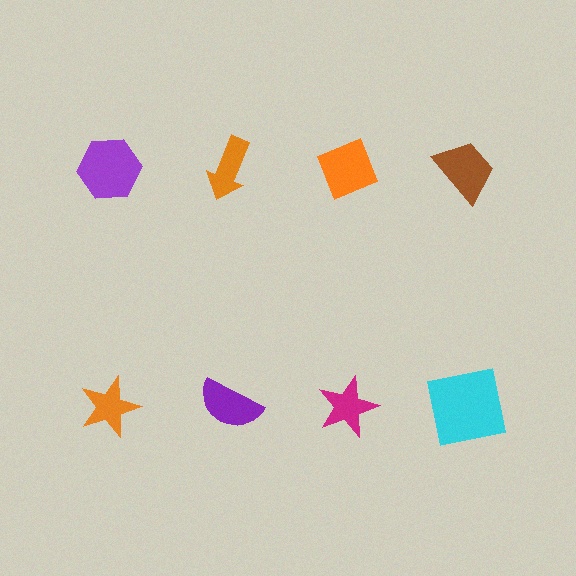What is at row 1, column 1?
A purple hexagon.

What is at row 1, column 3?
An orange diamond.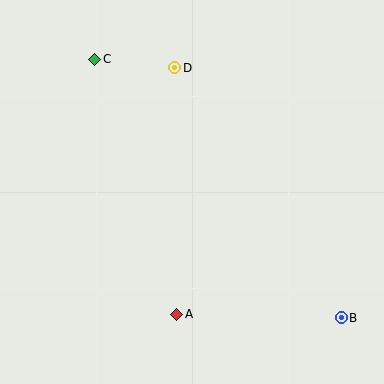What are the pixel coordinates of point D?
Point D is at (175, 68).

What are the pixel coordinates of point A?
Point A is at (177, 314).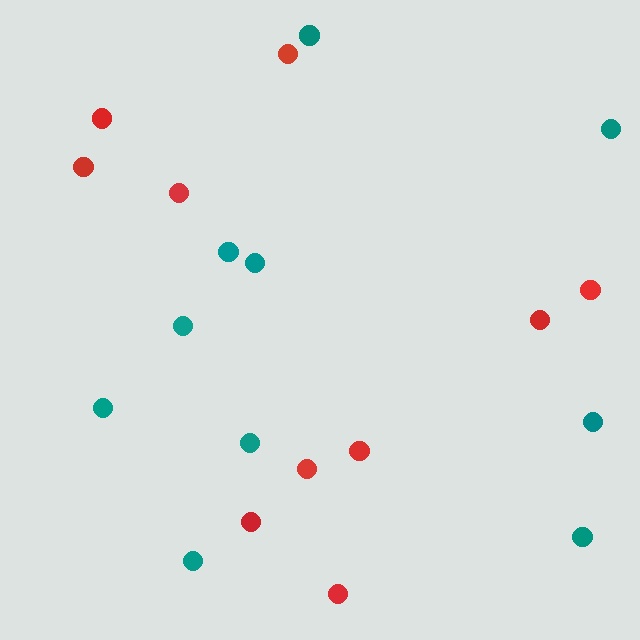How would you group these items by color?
There are 2 groups: one group of red circles (10) and one group of teal circles (10).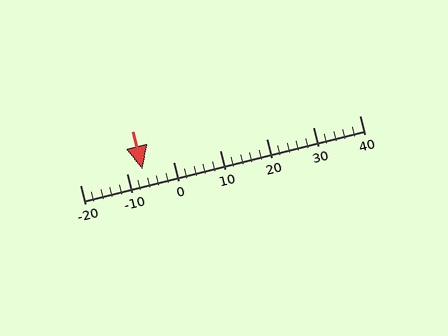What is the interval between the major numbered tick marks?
The major tick marks are spaced 10 units apart.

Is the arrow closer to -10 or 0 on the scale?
The arrow is closer to -10.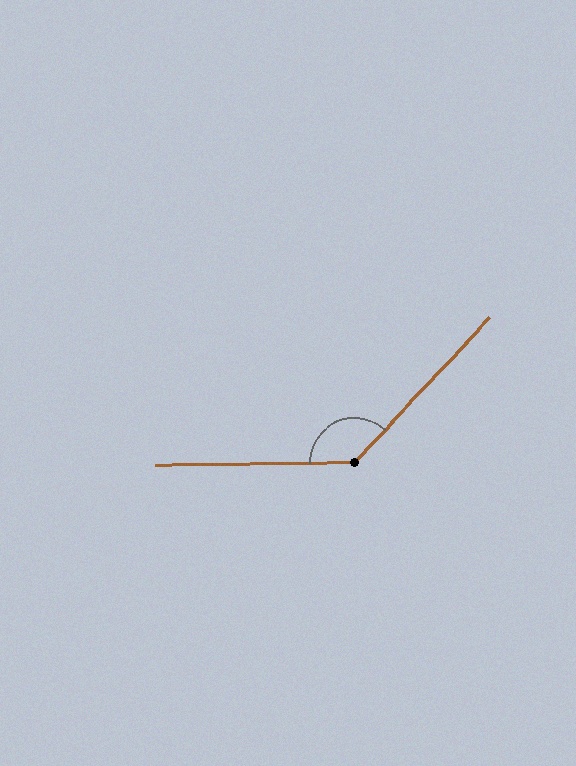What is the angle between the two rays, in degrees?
Approximately 134 degrees.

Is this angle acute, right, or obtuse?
It is obtuse.